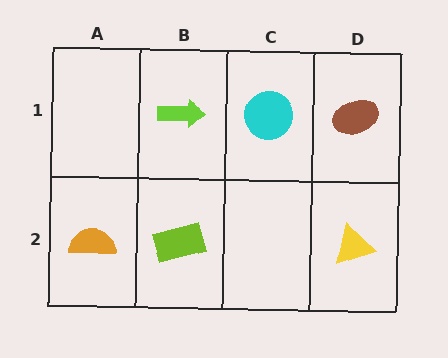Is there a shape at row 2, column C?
No, that cell is empty.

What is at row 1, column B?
A lime arrow.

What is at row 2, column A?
An orange semicircle.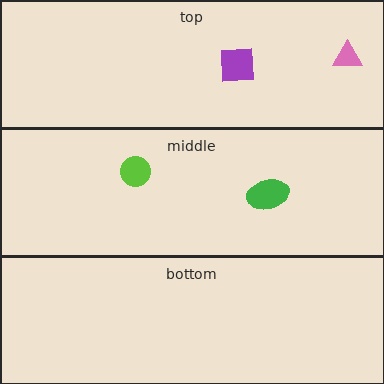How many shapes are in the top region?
2.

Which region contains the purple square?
The top region.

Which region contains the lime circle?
The middle region.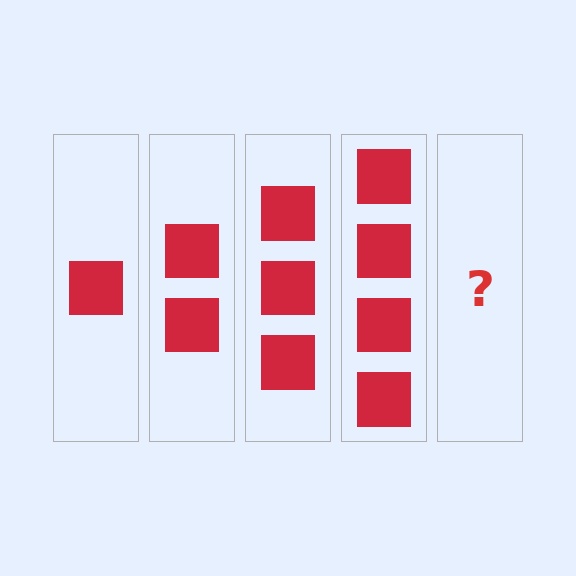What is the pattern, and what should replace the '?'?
The pattern is that each step adds one more square. The '?' should be 5 squares.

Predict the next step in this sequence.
The next step is 5 squares.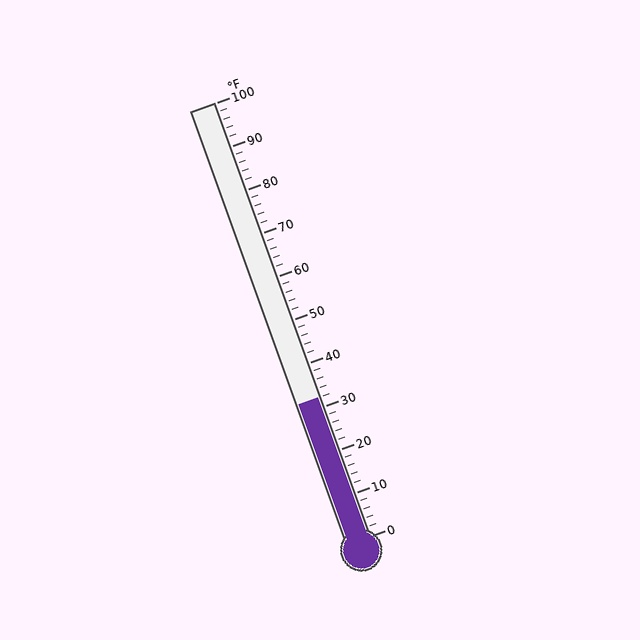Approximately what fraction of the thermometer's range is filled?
The thermometer is filled to approximately 30% of its range.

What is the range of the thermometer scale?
The thermometer scale ranges from 0°F to 100°F.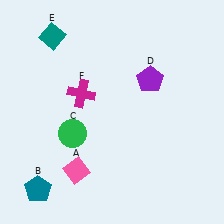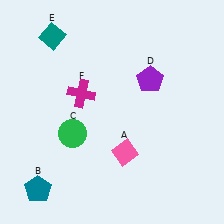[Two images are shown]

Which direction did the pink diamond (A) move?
The pink diamond (A) moved right.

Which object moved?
The pink diamond (A) moved right.